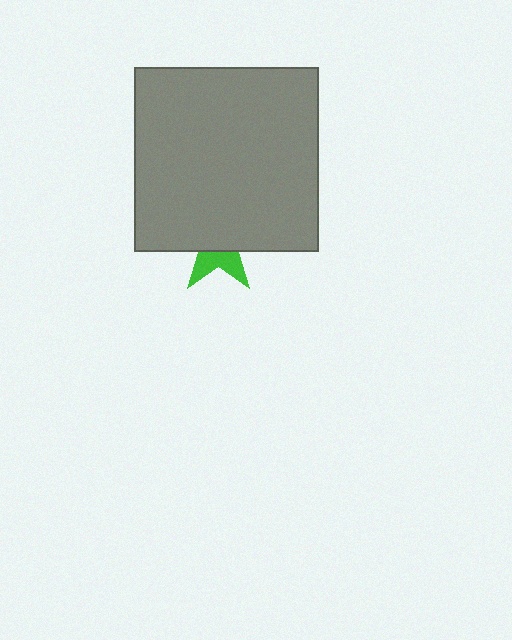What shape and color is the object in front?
The object in front is a gray square.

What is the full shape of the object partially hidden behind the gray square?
The partially hidden object is a green star.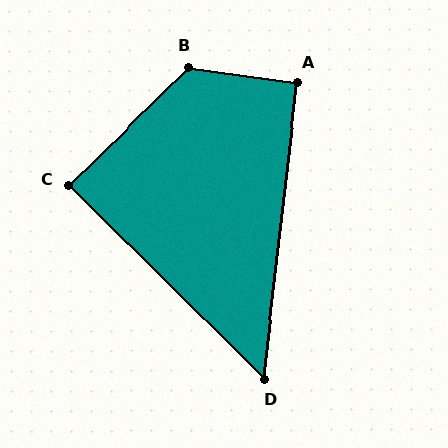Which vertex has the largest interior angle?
B, at approximately 128 degrees.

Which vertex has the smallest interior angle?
D, at approximately 52 degrees.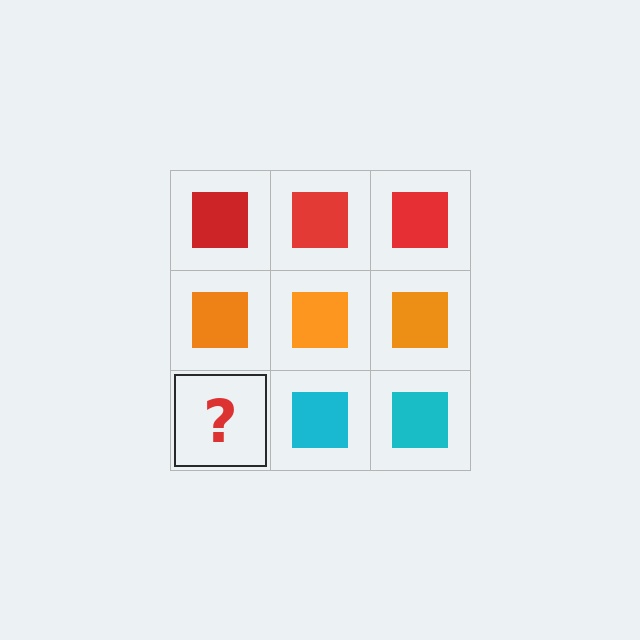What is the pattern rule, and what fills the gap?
The rule is that each row has a consistent color. The gap should be filled with a cyan square.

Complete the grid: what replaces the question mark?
The question mark should be replaced with a cyan square.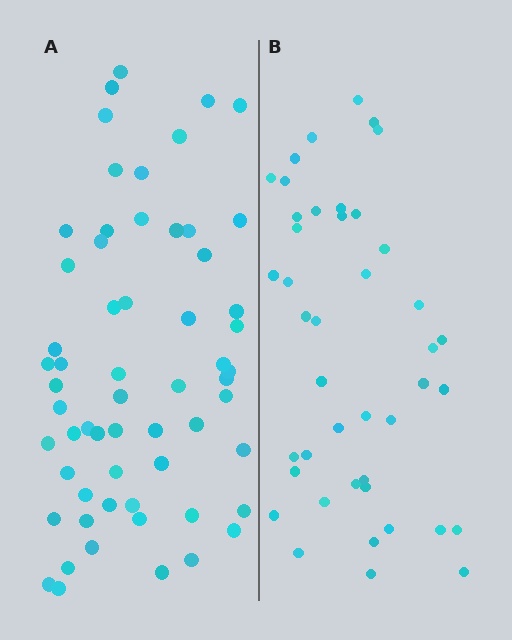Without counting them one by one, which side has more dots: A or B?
Region A (the left region) has more dots.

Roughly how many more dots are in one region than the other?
Region A has approximately 15 more dots than region B.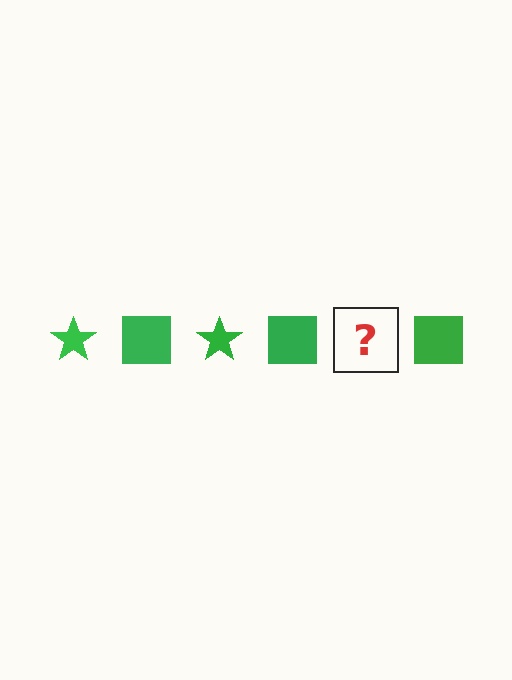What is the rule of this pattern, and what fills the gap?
The rule is that the pattern cycles through star, square shapes in green. The gap should be filled with a green star.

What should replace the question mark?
The question mark should be replaced with a green star.